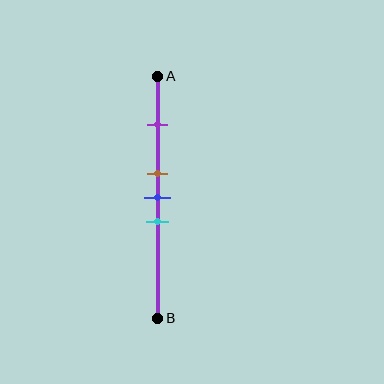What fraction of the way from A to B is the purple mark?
The purple mark is approximately 20% (0.2) of the way from A to B.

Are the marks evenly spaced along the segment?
No, the marks are not evenly spaced.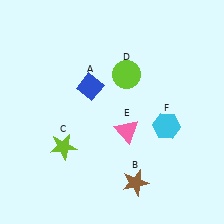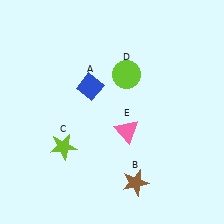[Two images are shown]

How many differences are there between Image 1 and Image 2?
There is 1 difference between the two images.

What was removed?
The cyan hexagon (F) was removed in Image 2.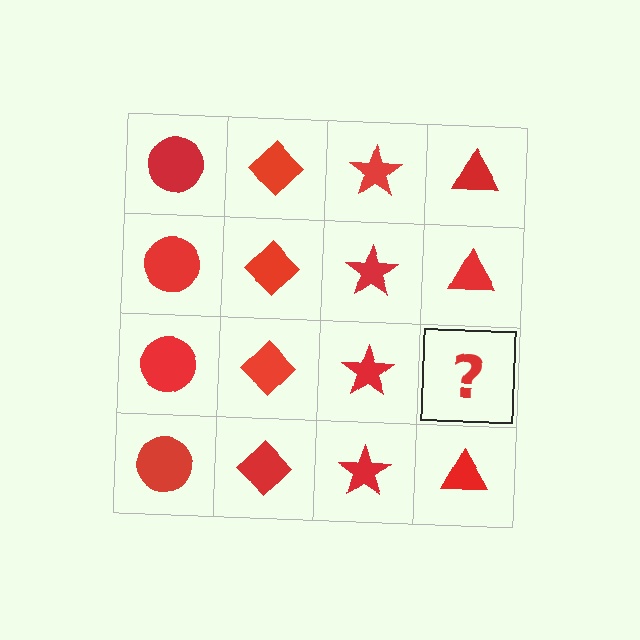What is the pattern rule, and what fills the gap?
The rule is that each column has a consistent shape. The gap should be filled with a red triangle.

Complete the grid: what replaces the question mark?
The question mark should be replaced with a red triangle.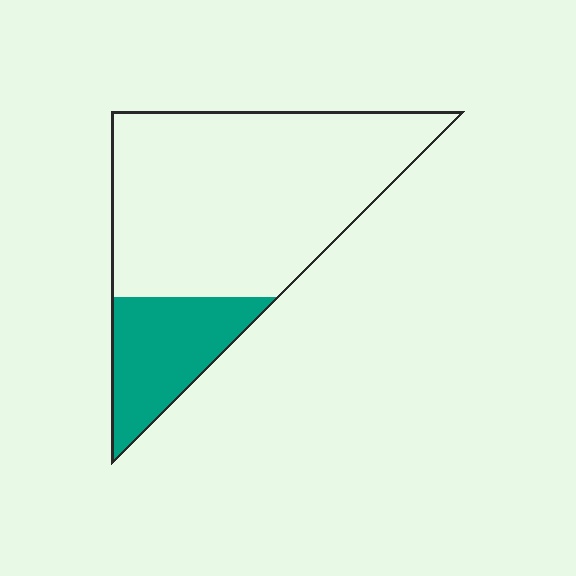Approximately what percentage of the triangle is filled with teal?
Approximately 25%.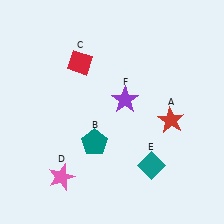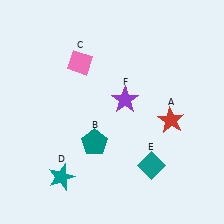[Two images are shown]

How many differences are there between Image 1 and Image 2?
There are 2 differences between the two images.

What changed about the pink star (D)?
In Image 1, D is pink. In Image 2, it changed to teal.